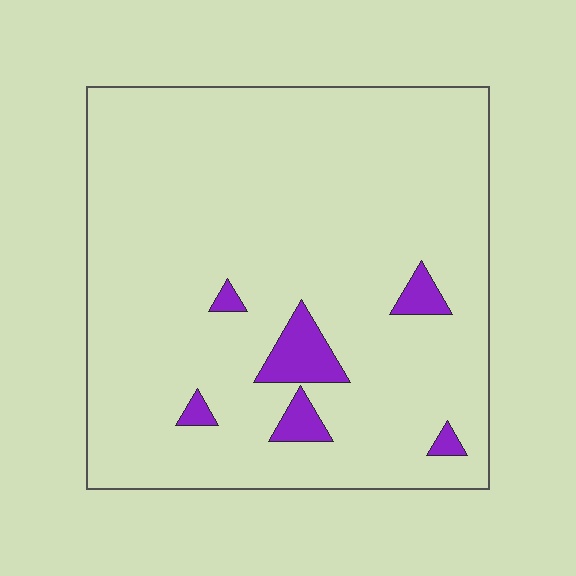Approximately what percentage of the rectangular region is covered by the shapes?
Approximately 5%.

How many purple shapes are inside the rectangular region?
6.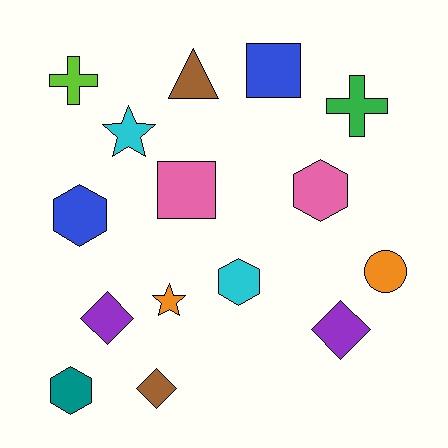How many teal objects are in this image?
There is 1 teal object.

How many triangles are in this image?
There is 1 triangle.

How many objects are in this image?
There are 15 objects.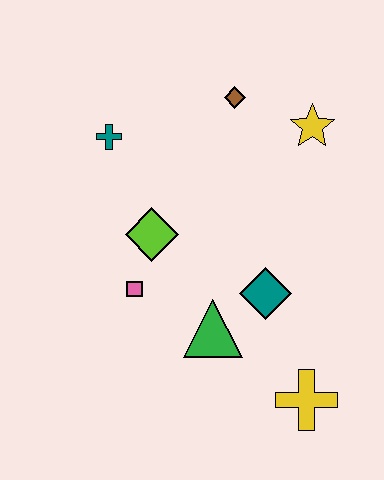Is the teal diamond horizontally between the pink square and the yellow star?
Yes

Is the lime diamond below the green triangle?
No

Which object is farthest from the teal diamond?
The teal cross is farthest from the teal diamond.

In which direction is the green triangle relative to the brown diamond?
The green triangle is below the brown diamond.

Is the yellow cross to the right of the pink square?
Yes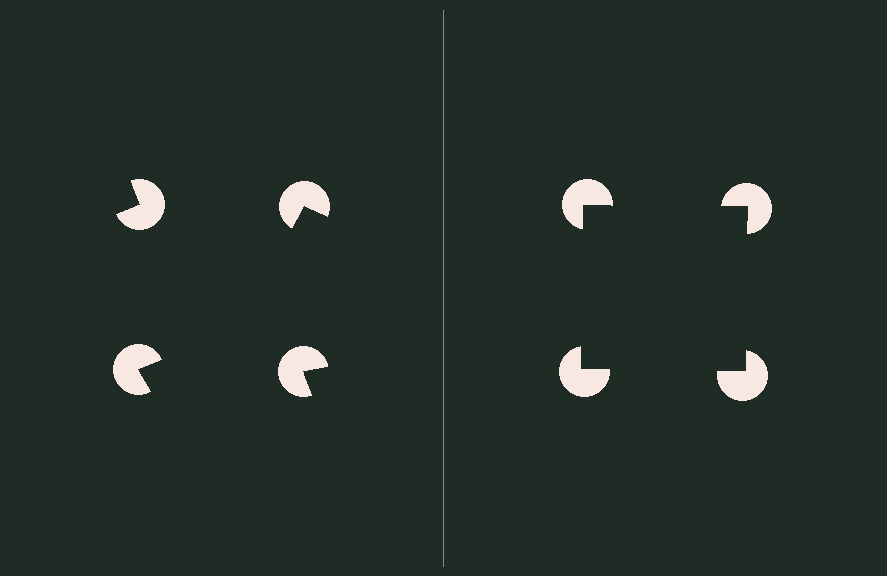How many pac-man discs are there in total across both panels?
8 — 4 on each side.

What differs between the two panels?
The pac-man discs are positioned identically on both sides; only the wedge orientations differ. On the right they align to a square; on the left they are misaligned.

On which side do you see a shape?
An illusory square appears on the right side. On the left side the wedge cuts are rotated, so no coherent shape forms.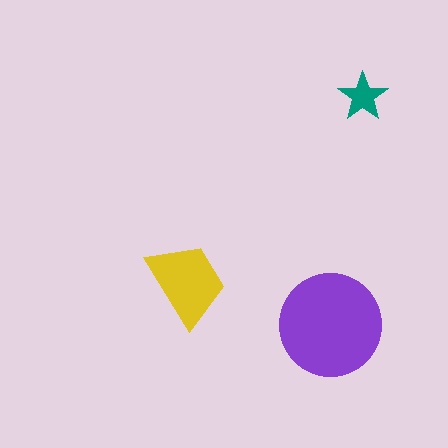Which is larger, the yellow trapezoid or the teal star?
The yellow trapezoid.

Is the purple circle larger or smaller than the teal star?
Larger.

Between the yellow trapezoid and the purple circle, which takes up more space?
The purple circle.